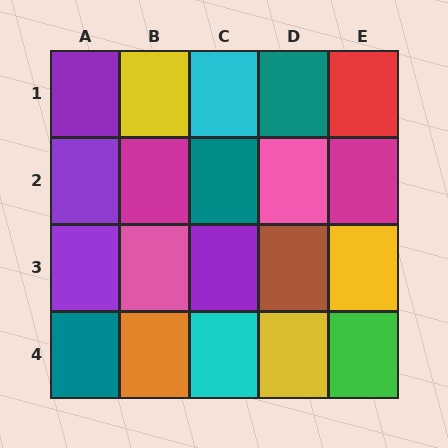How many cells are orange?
1 cell is orange.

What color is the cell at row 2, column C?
Teal.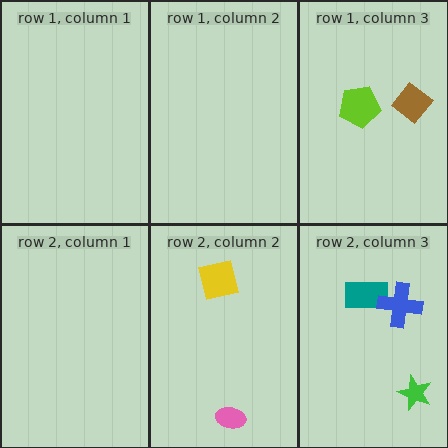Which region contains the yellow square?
The row 2, column 2 region.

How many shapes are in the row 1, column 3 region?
2.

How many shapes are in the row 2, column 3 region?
3.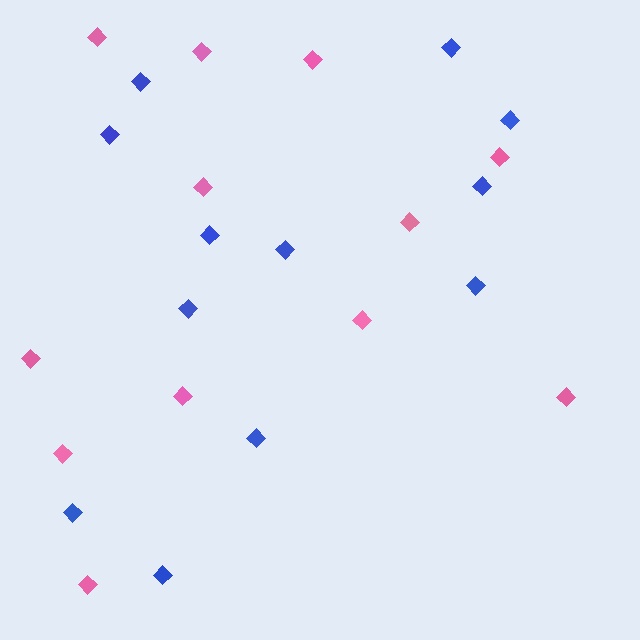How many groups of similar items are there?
There are 2 groups: one group of blue diamonds (12) and one group of pink diamonds (12).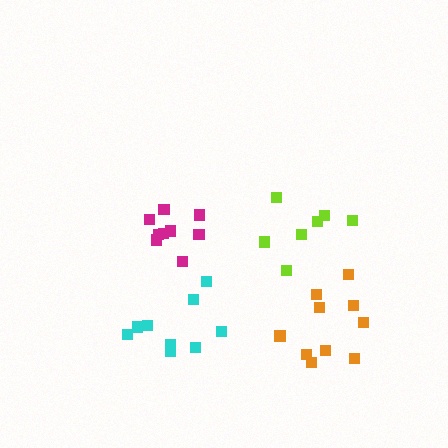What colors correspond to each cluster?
The clusters are colored: lime, cyan, orange, magenta.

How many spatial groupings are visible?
There are 4 spatial groupings.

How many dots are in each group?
Group 1: 7 dots, Group 2: 9 dots, Group 3: 10 dots, Group 4: 9 dots (35 total).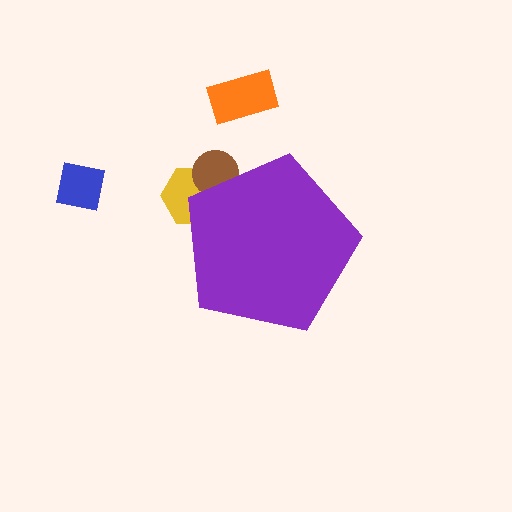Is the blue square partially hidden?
No, the blue square is fully visible.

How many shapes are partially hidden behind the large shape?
2 shapes are partially hidden.